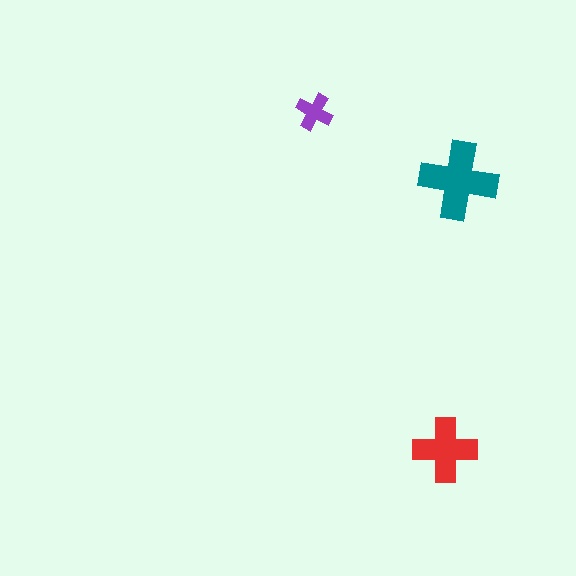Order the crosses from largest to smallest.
the teal one, the red one, the purple one.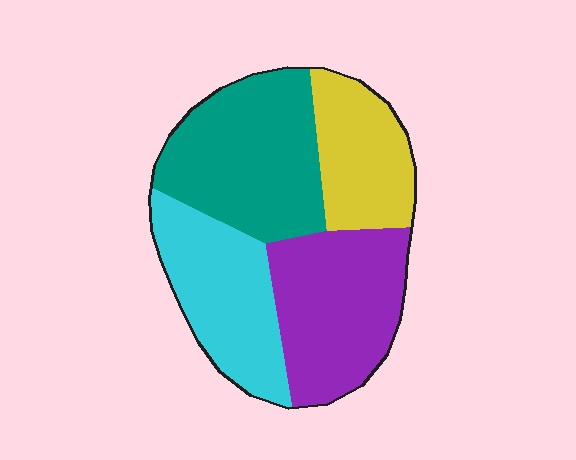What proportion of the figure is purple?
Purple takes up between a quarter and a half of the figure.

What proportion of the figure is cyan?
Cyan takes up about one quarter (1/4) of the figure.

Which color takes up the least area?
Yellow, at roughly 20%.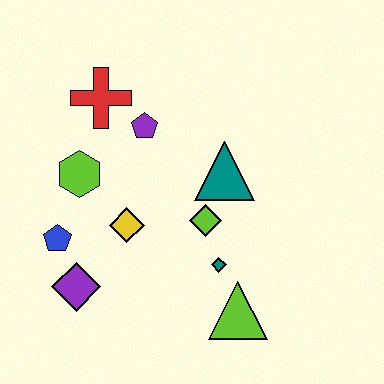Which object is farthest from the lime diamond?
The red cross is farthest from the lime diamond.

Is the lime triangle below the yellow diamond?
Yes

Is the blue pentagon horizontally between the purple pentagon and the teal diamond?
No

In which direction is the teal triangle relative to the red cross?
The teal triangle is to the right of the red cross.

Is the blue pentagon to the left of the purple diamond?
Yes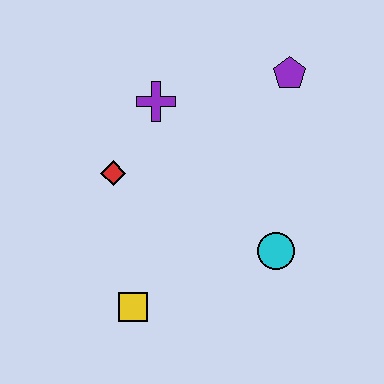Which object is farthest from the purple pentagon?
The yellow square is farthest from the purple pentagon.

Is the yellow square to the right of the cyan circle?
No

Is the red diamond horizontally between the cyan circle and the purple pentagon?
No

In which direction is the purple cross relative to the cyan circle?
The purple cross is above the cyan circle.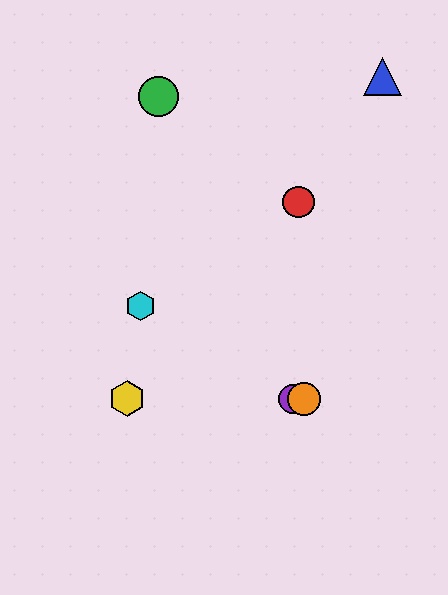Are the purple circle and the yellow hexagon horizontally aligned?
Yes, both are at y≈399.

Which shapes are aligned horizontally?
The yellow hexagon, the purple circle, the orange circle are aligned horizontally.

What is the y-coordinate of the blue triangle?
The blue triangle is at y≈77.